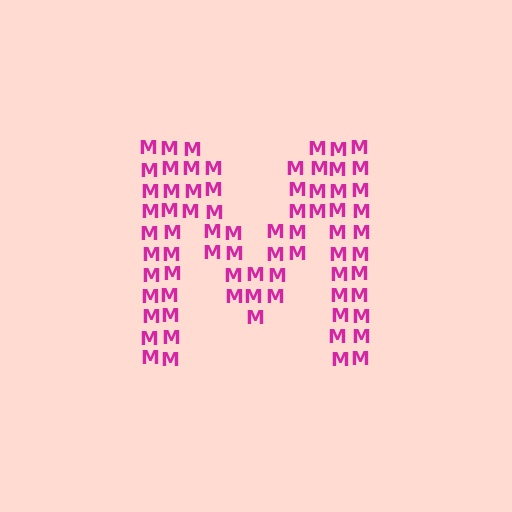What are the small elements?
The small elements are letter M's.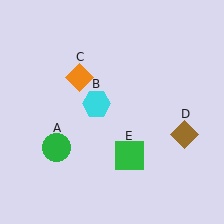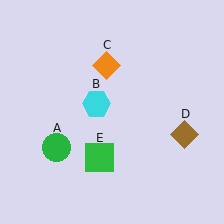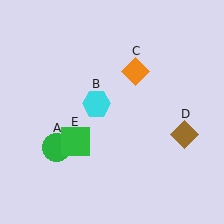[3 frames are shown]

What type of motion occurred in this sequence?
The orange diamond (object C), green square (object E) rotated clockwise around the center of the scene.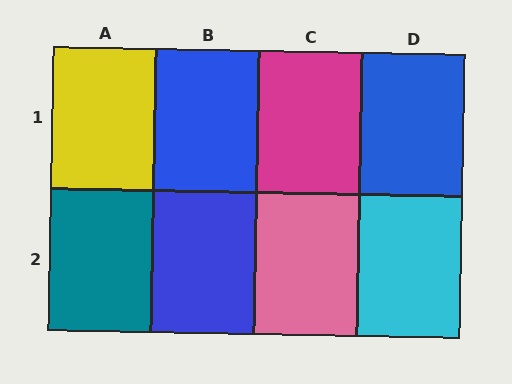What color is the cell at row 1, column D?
Blue.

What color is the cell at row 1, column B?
Blue.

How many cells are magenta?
1 cell is magenta.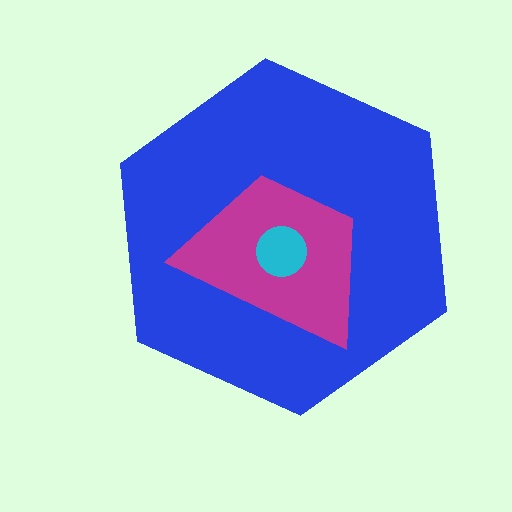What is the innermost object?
The cyan circle.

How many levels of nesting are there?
3.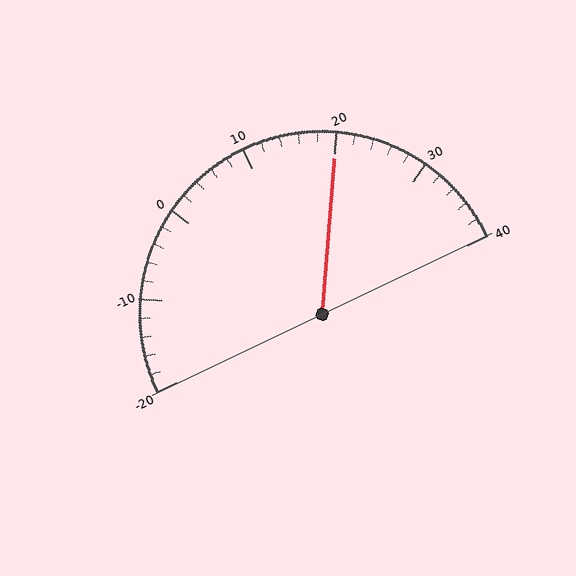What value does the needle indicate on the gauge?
The needle indicates approximately 20.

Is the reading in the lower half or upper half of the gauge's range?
The reading is in the upper half of the range (-20 to 40).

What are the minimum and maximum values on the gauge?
The gauge ranges from -20 to 40.